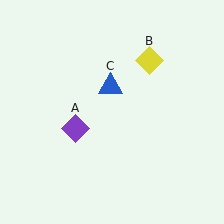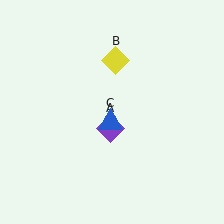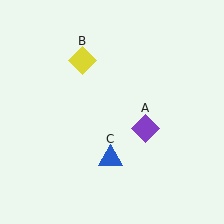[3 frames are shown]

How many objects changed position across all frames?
3 objects changed position: purple diamond (object A), yellow diamond (object B), blue triangle (object C).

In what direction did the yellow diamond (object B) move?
The yellow diamond (object B) moved left.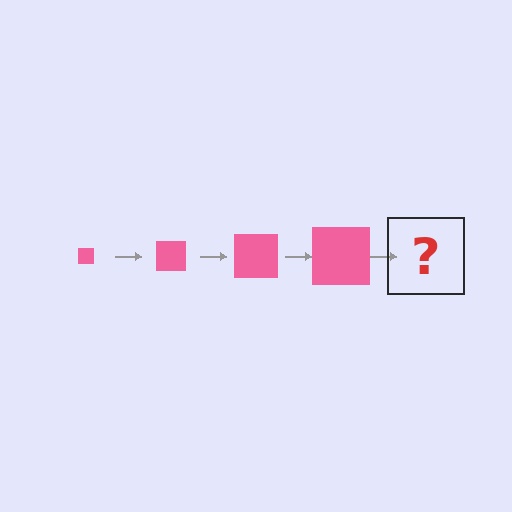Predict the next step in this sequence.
The next step is a pink square, larger than the previous one.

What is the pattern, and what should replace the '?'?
The pattern is that the square gets progressively larger each step. The '?' should be a pink square, larger than the previous one.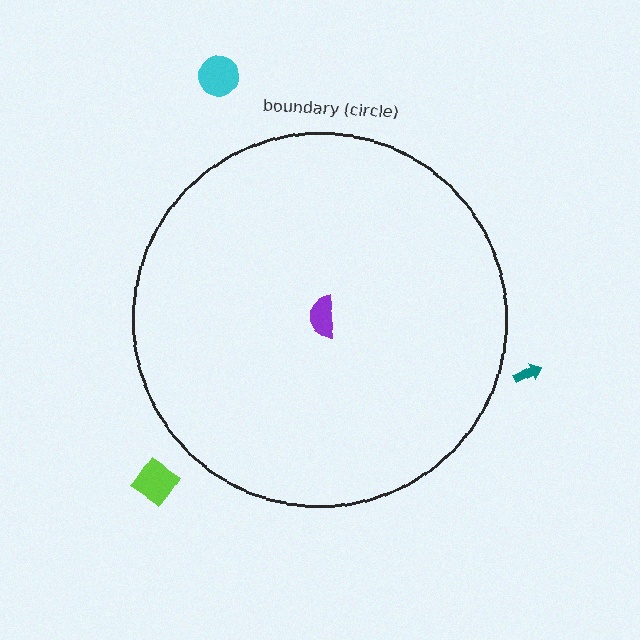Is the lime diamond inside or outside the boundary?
Outside.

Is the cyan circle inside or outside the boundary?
Outside.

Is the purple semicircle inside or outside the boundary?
Inside.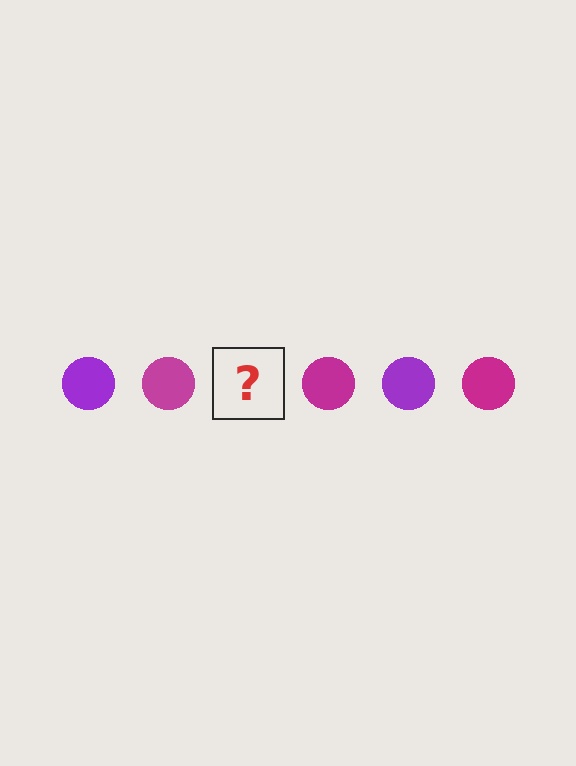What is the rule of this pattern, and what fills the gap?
The rule is that the pattern cycles through purple, magenta circles. The gap should be filled with a purple circle.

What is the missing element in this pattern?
The missing element is a purple circle.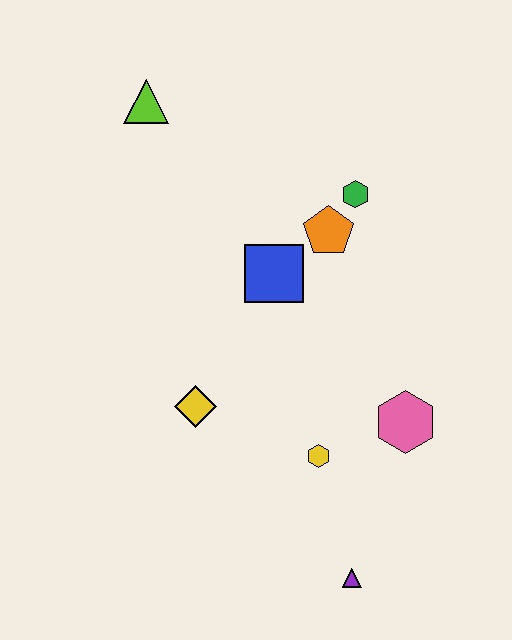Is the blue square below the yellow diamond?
No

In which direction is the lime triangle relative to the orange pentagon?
The lime triangle is to the left of the orange pentagon.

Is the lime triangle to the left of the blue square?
Yes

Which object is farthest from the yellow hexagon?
The lime triangle is farthest from the yellow hexagon.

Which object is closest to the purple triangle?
The yellow hexagon is closest to the purple triangle.